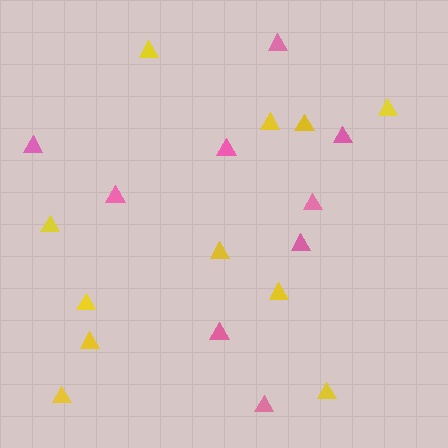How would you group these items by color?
There are 2 groups: one group of pink triangles (9) and one group of yellow triangles (11).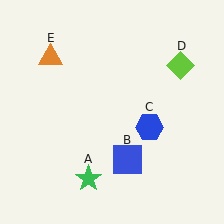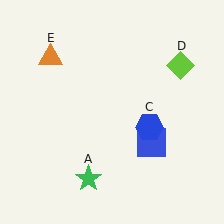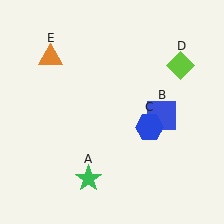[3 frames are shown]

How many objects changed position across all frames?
1 object changed position: blue square (object B).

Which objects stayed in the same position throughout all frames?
Green star (object A) and blue hexagon (object C) and lime diamond (object D) and orange triangle (object E) remained stationary.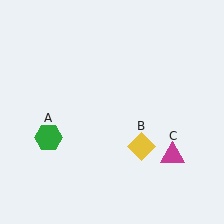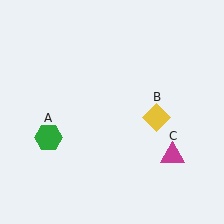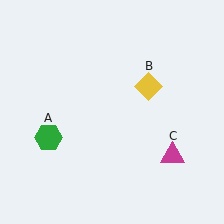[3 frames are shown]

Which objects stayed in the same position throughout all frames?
Green hexagon (object A) and magenta triangle (object C) remained stationary.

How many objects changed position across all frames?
1 object changed position: yellow diamond (object B).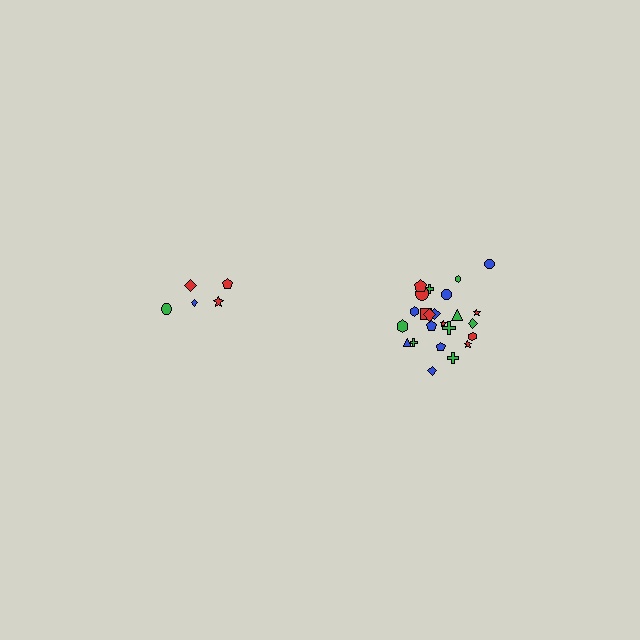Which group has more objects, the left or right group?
The right group.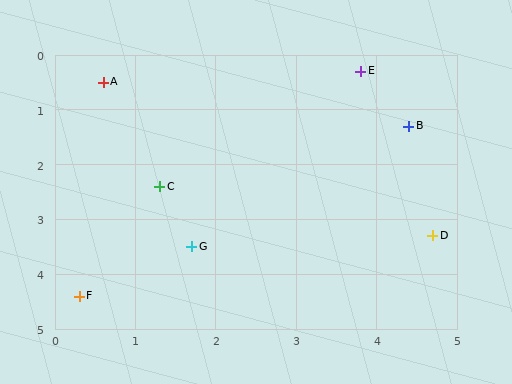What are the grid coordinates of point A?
Point A is at approximately (0.6, 0.5).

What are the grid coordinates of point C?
Point C is at approximately (1.3, 2.4).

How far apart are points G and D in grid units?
Points G and D are about 3.0 grid units apart.